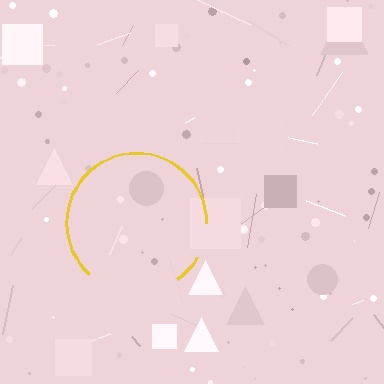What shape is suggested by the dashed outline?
The dashed outline suggests a circle.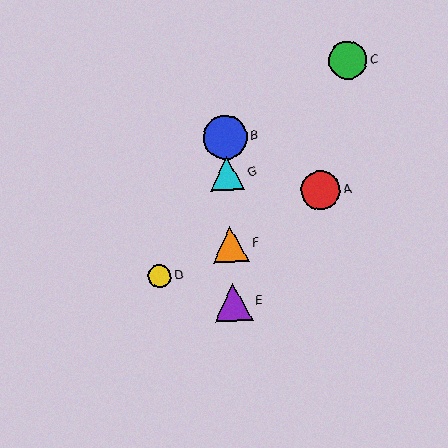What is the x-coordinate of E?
Object E is at x≈233.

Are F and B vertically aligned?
Yes, both are at x≈231.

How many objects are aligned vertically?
4 objects (B, E, F, G) are aligned vertically.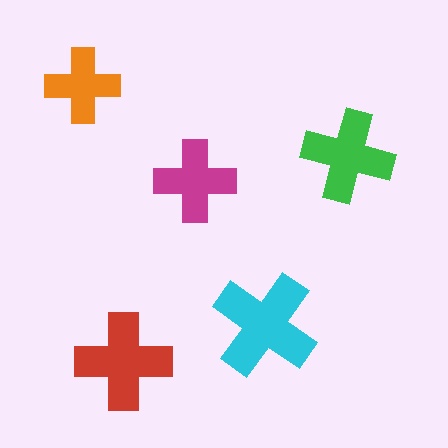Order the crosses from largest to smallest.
the cyan one, the red one, the green one, the magenta one, the orange one.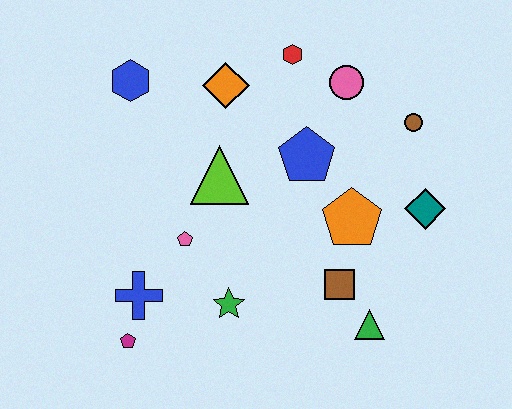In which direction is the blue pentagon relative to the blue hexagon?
The blue pentagon is to the right of the blue hexagon.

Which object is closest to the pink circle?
The red hexagon is closest to the pink circle.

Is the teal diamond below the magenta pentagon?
No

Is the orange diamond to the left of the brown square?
Yes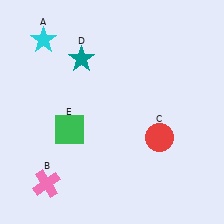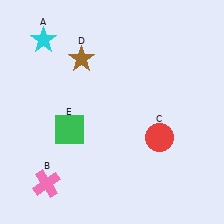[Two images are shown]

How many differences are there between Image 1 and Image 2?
There is 1 difference between the two images.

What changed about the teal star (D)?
In Image 1, D is teal. In Image 2, it changed to brown.